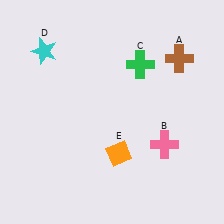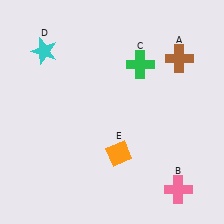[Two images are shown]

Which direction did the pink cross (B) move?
The pink cross (B) moved down.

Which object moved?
The pink cross (B) moved down.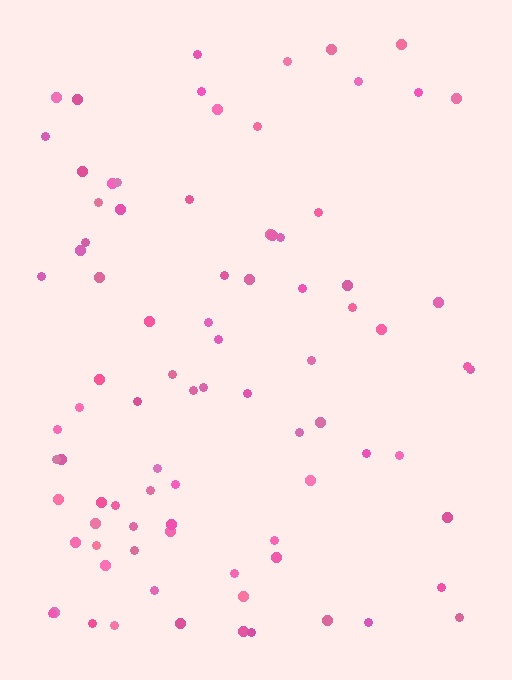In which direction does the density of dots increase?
From right to left, with the left side densest.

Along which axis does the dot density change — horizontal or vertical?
Horizontal.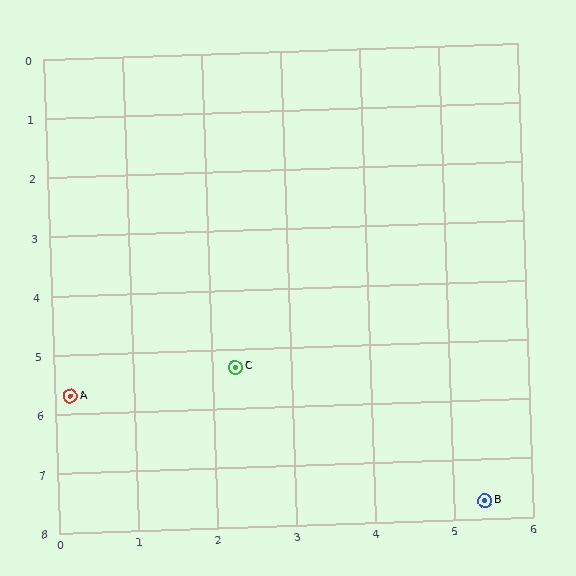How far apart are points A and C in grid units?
Points A and C are about 2.1 grid units apart.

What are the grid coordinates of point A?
Point A is at approximately (0.2, 5.7).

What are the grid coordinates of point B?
Point B is at approximately (5.4, 7.7).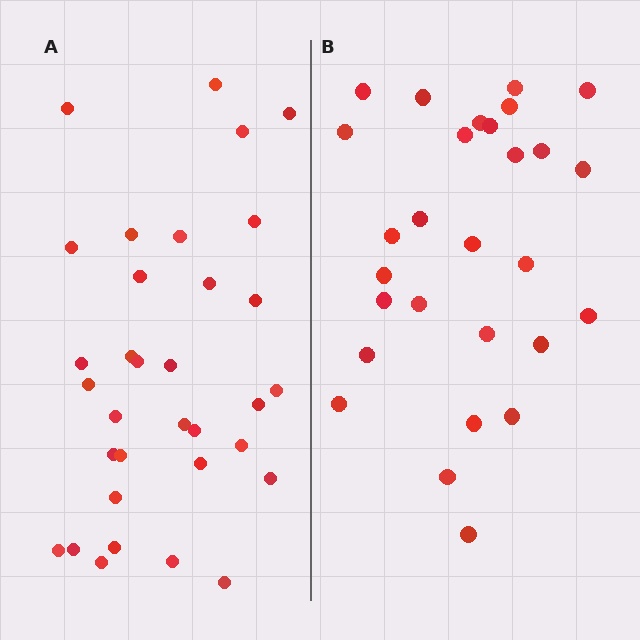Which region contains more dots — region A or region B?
Region A (the left region) has more dots.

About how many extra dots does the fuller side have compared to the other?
Region A has about 5 more dots than region B.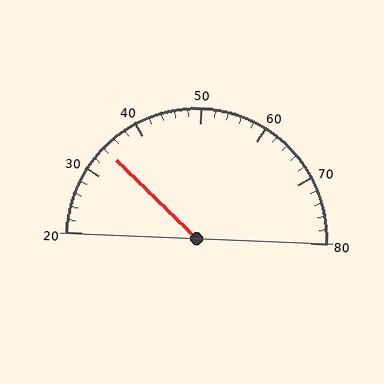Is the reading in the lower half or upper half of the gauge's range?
The reading is in the lower half of the range (20 to 80).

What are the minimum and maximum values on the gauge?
The gauge ranges from 20 to 80.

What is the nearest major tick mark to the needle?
The nearest major tick mark is 30.